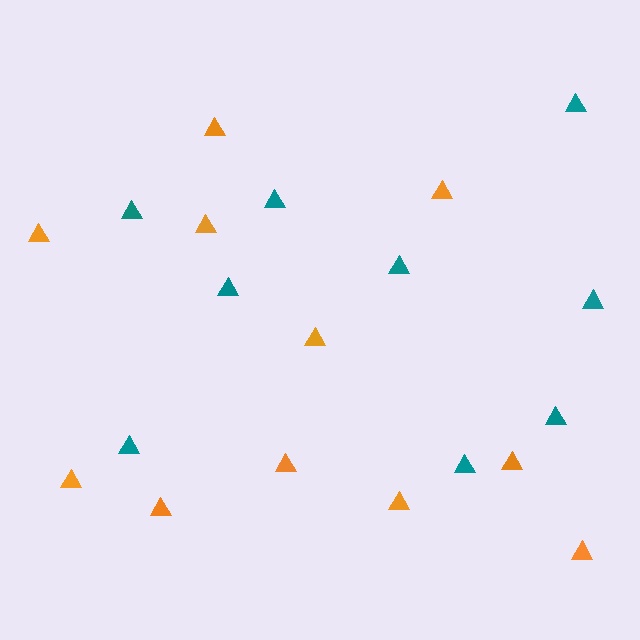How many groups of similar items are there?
There are 2 groups: one group of teal triangles (9) and one group of orange triangles (11).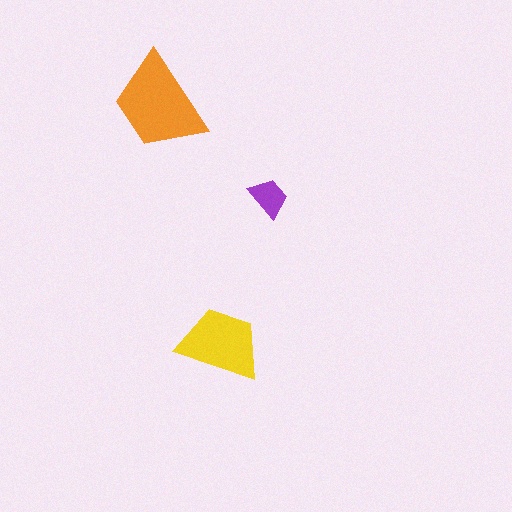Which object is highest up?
The orange trapezoid is topmost.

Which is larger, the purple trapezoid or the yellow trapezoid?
The yellow one.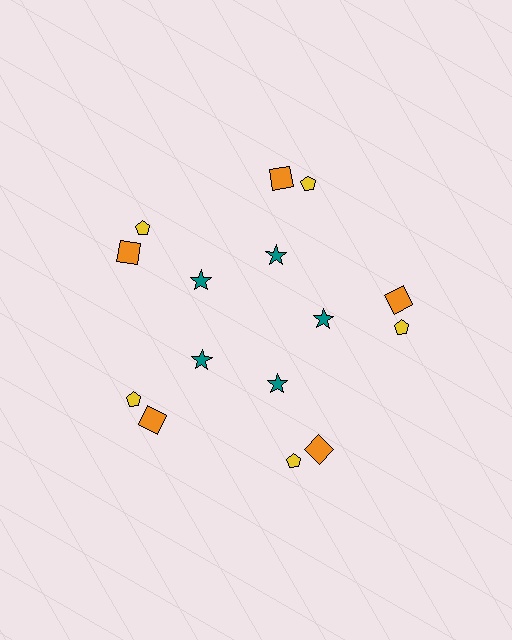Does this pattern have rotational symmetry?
Yes, this pattern has 5-fold rotational symmetry. It looks the same after rotating 72 degrees around the center.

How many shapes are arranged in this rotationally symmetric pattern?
There are 15 shapes, arranged in 5 groups of 3.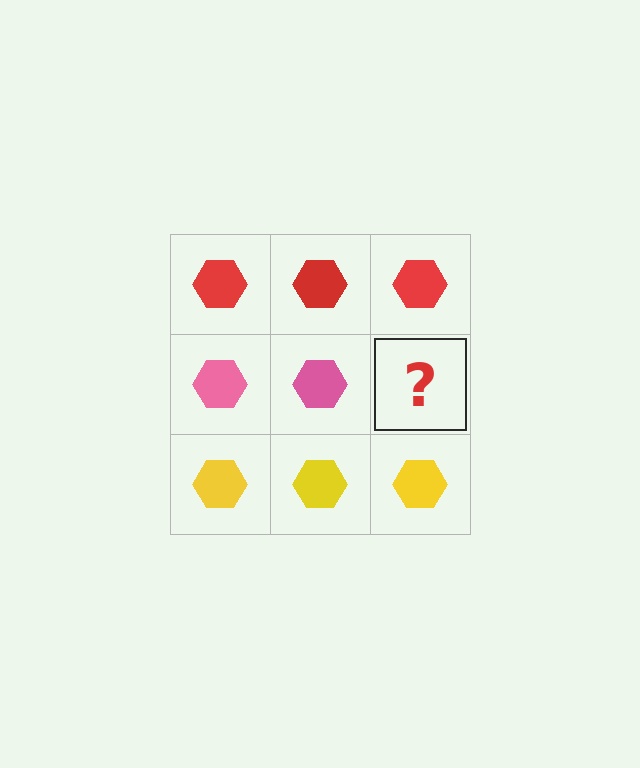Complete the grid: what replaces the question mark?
The question mark should be replaced with a pink hexagon.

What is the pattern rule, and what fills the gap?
The rule is that each row has a consistent color. The gap should be filled with a pink hexagon.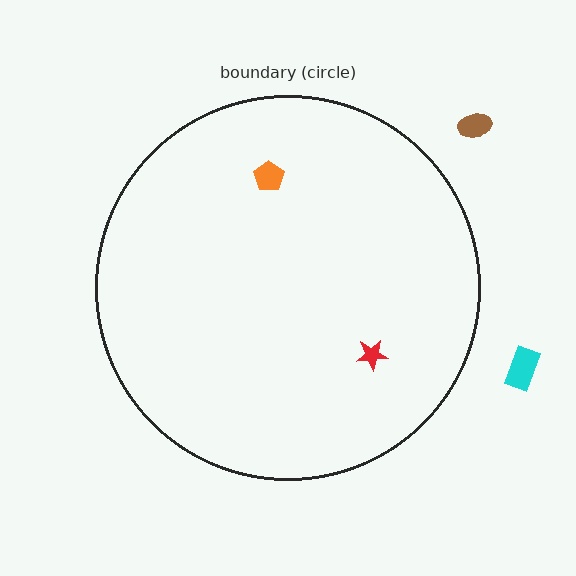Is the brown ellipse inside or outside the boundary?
Outside.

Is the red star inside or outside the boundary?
Inside.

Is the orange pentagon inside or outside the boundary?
Inside.